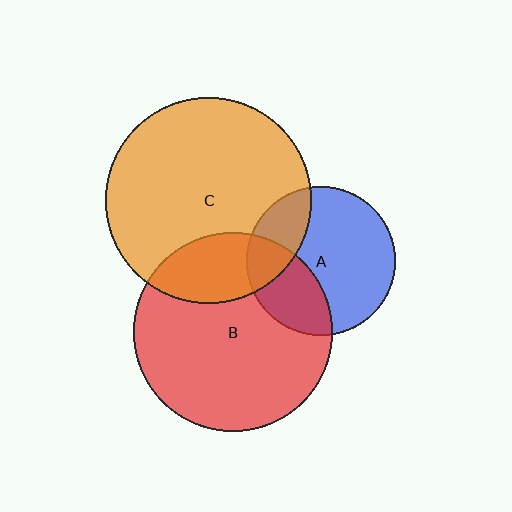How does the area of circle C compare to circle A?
Approximately 1.9 times.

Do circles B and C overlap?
Yes.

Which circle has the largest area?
Circle C (orange).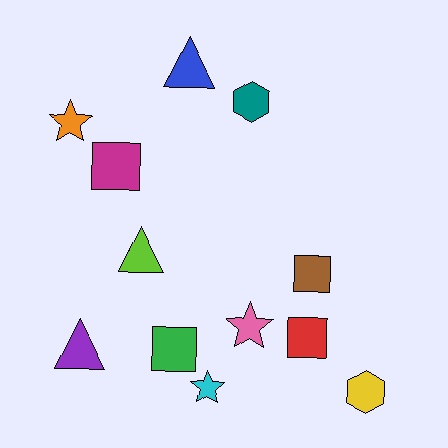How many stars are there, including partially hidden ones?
There are 3 stars.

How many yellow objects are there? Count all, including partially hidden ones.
There is 1 yellow object.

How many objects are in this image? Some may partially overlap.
There are 12 objects.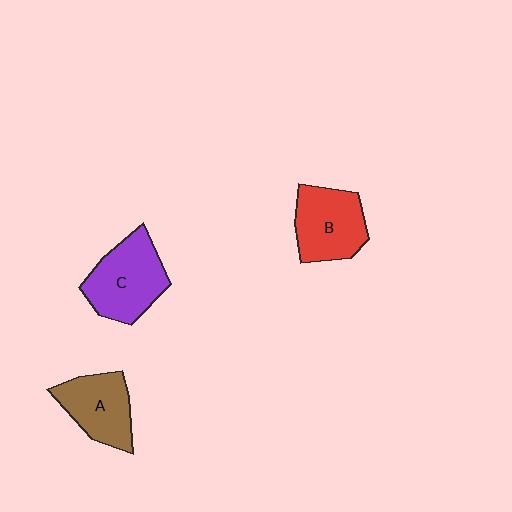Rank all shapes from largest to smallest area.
From largest to smallest: C (purple), B (red), A (brown).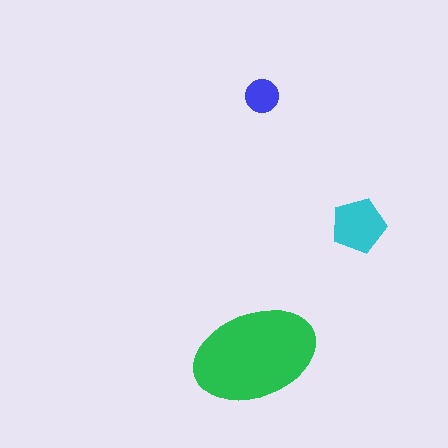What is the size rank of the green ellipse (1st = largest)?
1st.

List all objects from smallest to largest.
The blue circle, the cyan pentagon, the green ellipse.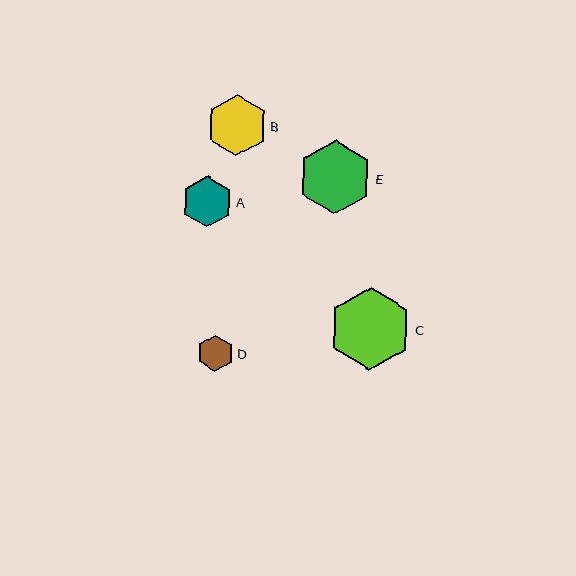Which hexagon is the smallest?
Hexagon D is the smallest with a size of approximately 37 pixels.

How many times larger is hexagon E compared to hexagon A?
Hexagon E is approximately 1.4 times the size of hexagon A.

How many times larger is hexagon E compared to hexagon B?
Hexagon E is approximately 1.2 times the size of hexagon B.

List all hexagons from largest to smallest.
From largest to smallest: C, E, B, A, D.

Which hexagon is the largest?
Hexagon C is the largest with a size of approximately 83 pixels.